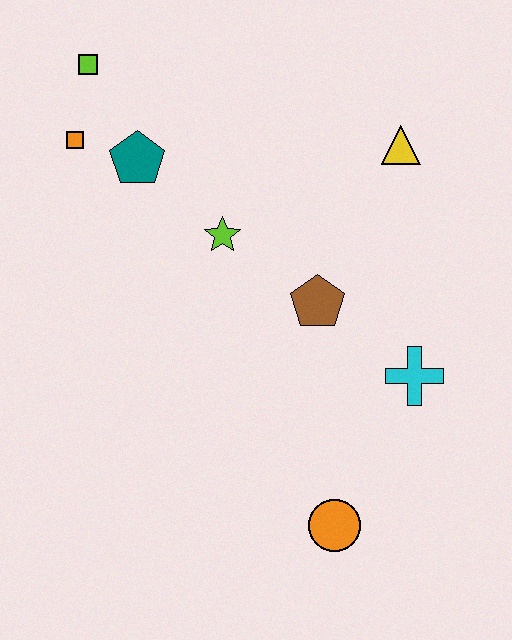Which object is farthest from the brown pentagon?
The lime square is farthest from the brown pentagon.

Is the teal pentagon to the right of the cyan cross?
No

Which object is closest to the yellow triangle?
The brown pentagon is closest to the yellow triangle.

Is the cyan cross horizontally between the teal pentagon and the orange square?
No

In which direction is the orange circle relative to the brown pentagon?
The orange circle is below the brown pentagon.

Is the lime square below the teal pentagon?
No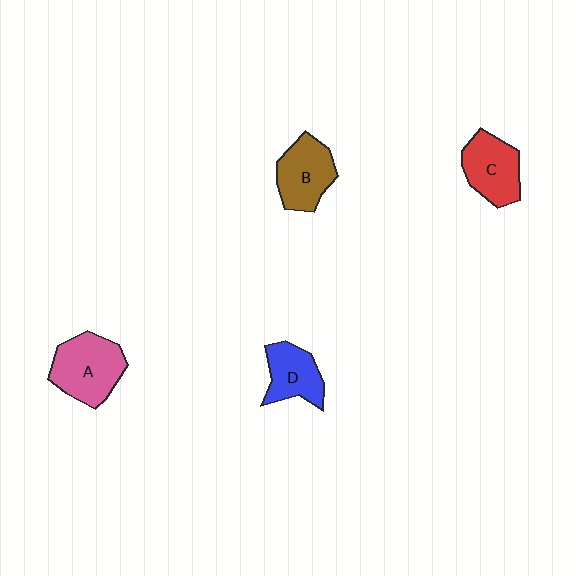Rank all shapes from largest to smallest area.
From largest to smallest: A (pink), B (brown), C (red), D (blue).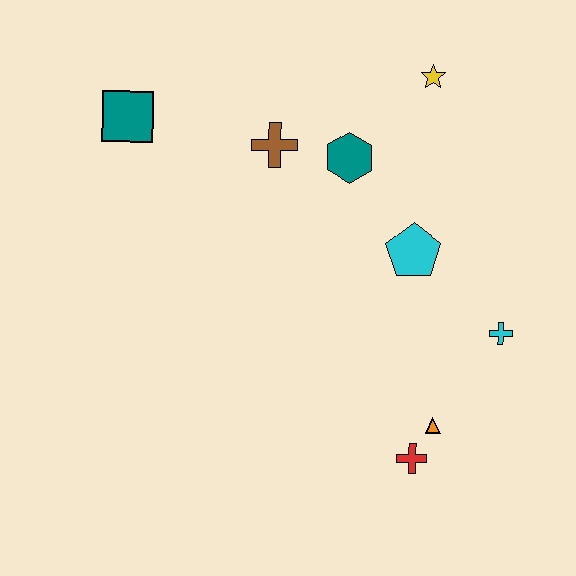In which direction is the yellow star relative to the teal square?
The yellow star is to the right of the teal square.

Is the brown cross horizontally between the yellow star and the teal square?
Yes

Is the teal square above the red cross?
Yes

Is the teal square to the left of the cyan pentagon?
Yes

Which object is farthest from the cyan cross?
The teal square is farthest from the cyan cross.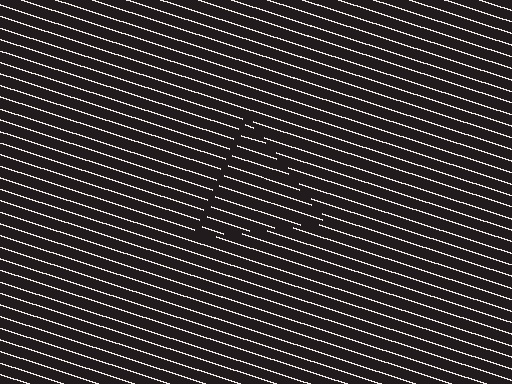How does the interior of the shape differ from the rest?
The interior of the shape contains the same grating, shifted by half a period — the contour is defined by the phase discontinuity where line-ends from the inner and outer gratings abut.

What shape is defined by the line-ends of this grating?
An illusory triangle. The interior of the shape contains the same grating, shifted by half a period — the contour is defined by the phase discontinuity where line-ends from the inner and outer gratings abut.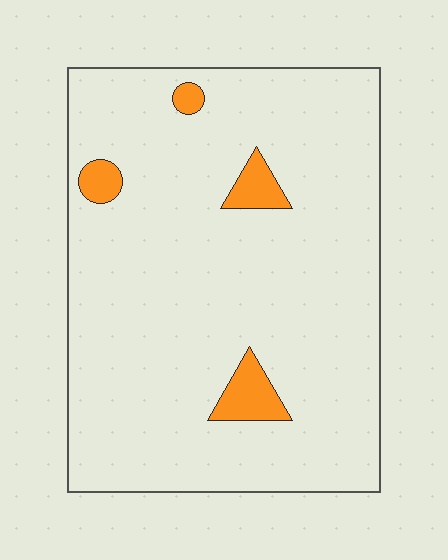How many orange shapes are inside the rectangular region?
4.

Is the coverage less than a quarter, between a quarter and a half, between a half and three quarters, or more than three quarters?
Less than a quarter.